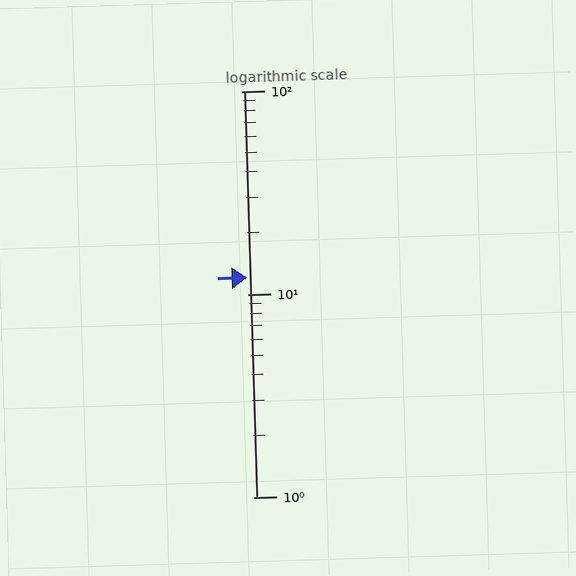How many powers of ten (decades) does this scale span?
The scale spans 2 decades, from 1 to 100.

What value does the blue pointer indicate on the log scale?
The pointer indicates approximately 12.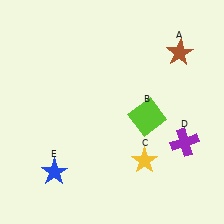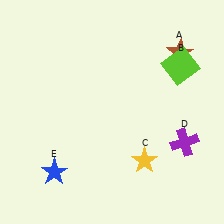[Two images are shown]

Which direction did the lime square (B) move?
The lime square (B) moved up.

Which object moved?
The lime square (B) moved up.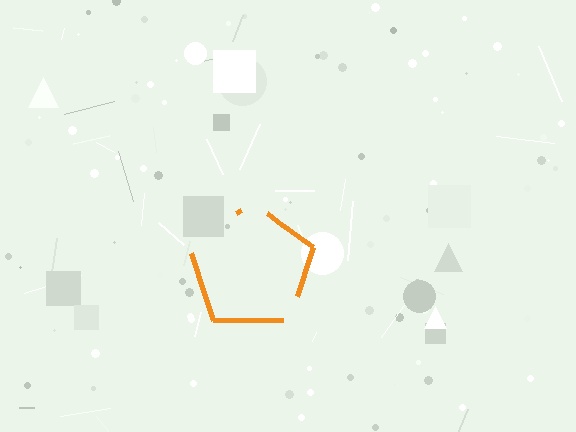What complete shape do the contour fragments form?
The contour fragments form a pentagon.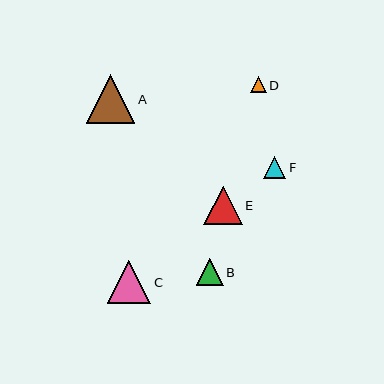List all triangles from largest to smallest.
From largest to smallest: A, C, E, B, F, D.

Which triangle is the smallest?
Triangle D is the smallest with a size of approximately 16 pixels.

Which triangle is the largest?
Triangle A is the largest with a size of approximately 49 pixels.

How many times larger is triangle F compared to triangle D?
Triangle F is approximately 1.4 times the size of triangle D.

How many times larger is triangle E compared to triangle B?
Triangle E is approximately 1.4 times the size of triangle B.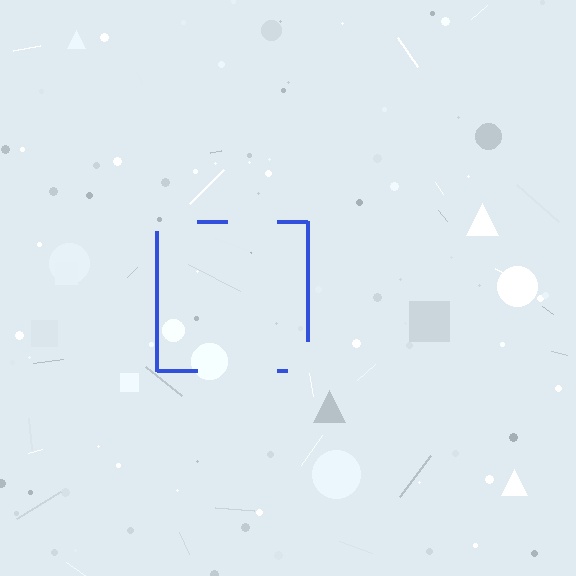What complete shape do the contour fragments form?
The contour fragments form a square.